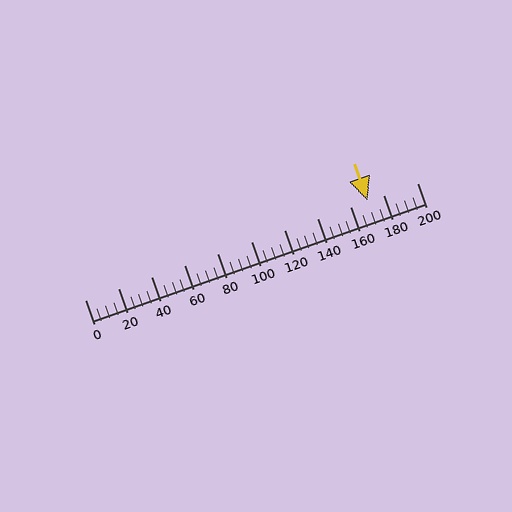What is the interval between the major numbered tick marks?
The major tick marks are spaced 20 units apart.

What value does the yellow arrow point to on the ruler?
The yellow arrow points to approximately 170.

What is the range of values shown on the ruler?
The ruler shows values from 0 to 200.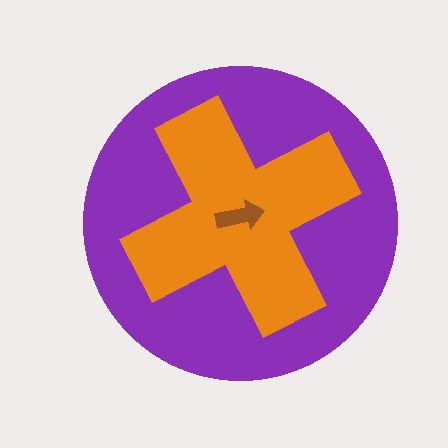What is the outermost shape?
The purple circle.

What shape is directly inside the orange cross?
The brown arrow.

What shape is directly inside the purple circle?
The orange cross.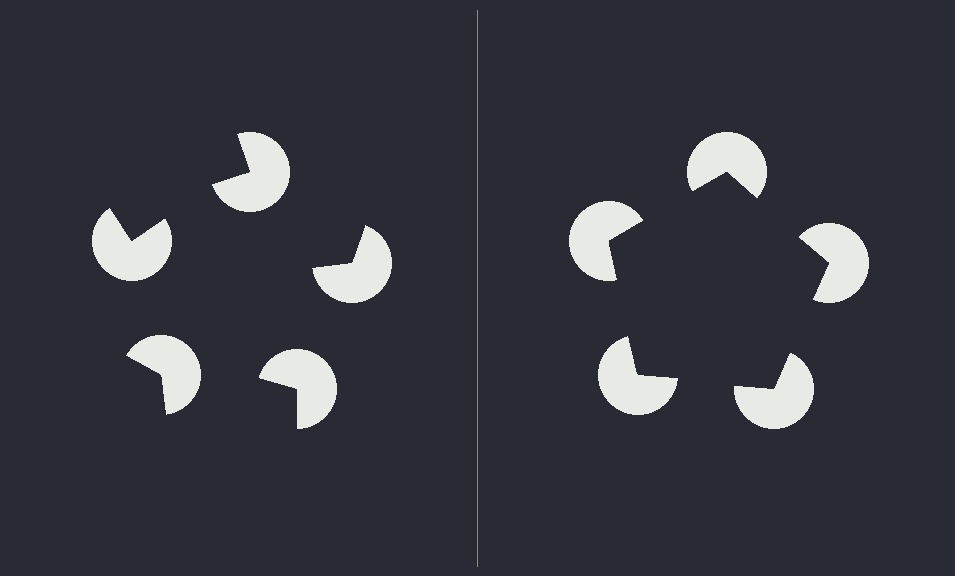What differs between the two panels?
The pac-man discs are positioned identically on both sides; only the wedge orientations differ. On the right they align to a pentagon; on the left they are misaligned.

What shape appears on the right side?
An illusory pentagon.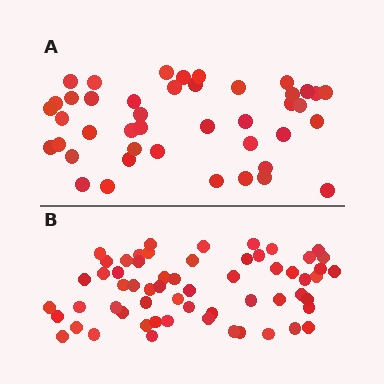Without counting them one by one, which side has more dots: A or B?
Region B (the bottom region) has more dots.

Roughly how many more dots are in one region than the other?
Region B has approximately 15 more dots than region A.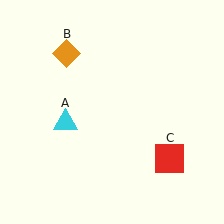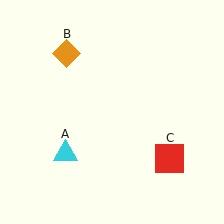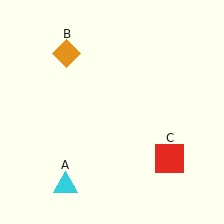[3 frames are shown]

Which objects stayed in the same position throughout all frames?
Orange diamond (object B) and red square (object C) remained stationary.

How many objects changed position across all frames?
1 object changed position: cyan triangle (object A).